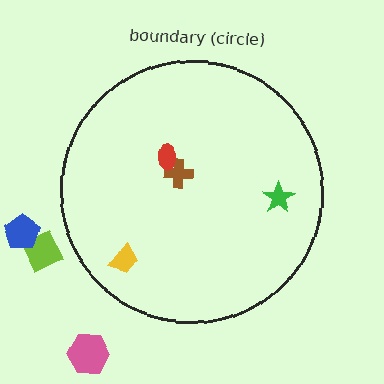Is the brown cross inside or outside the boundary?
Inside.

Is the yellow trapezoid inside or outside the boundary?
Inside.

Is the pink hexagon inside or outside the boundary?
Outside.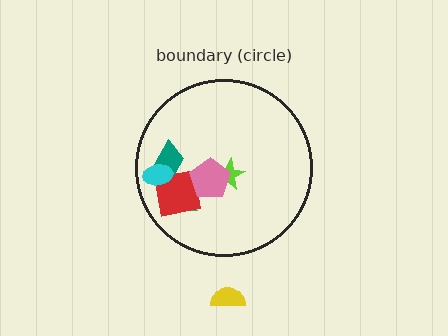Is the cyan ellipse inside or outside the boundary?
Inside.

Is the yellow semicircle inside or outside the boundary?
Outside.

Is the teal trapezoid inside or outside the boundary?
Inside.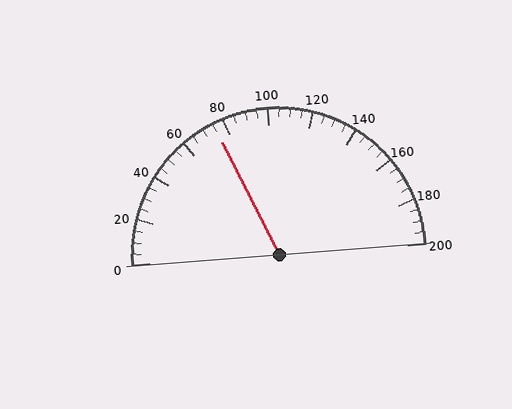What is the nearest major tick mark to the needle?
The nearest major tick mark is 80.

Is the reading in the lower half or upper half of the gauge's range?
The reading is in the lower half of the range (0 to 200).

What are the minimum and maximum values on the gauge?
The gauge ranges from 0 to 200.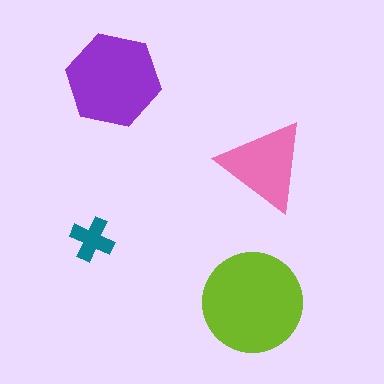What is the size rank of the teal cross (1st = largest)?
4th.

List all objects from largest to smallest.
The lime circle, the purple hexagon, the pink triangle, the teal cross.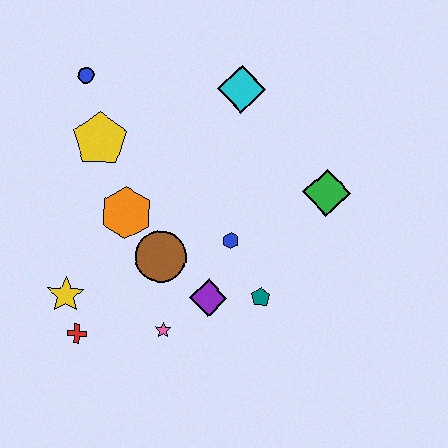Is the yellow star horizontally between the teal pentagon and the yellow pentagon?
No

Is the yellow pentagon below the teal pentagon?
No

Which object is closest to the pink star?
The purple diamond is closest to the pink star.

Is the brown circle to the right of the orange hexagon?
Yes